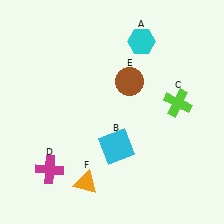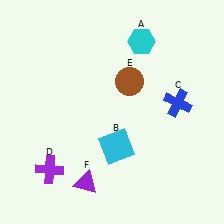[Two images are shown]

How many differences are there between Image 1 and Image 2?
There are 3 differences between the two images.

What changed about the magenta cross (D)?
In Image 1, D is magenta. In Image 2, it changed to purple.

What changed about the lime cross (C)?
In Image 1, C is lime. In Image 2, it changed to blue.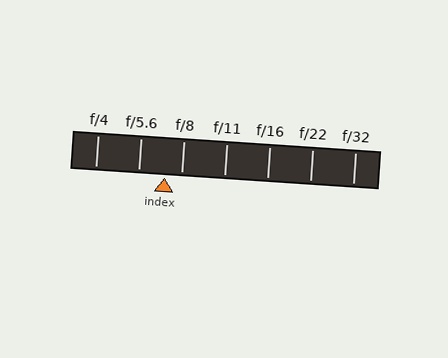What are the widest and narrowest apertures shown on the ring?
The widest aperture shown is f/4 and the narrowest is f/32.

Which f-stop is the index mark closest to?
The index mark is closest to f/8.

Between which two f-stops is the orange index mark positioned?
The index mark is between f/5.6 and f/8.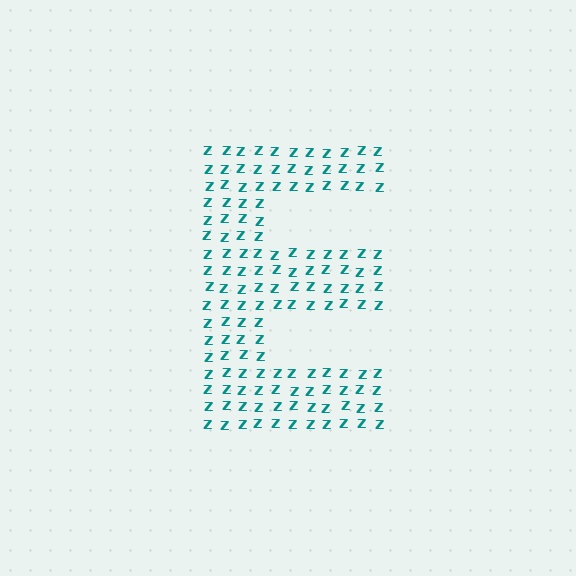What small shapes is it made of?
It is made of small letter Z's.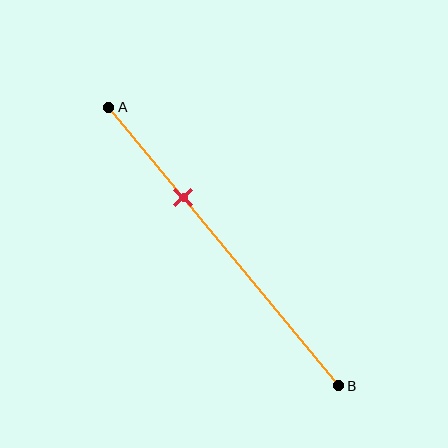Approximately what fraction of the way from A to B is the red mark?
The red mark is approximately 30% of the way from A to B.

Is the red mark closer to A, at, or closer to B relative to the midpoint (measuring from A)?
The red mark is closer to point A than the midpoint of segment AB.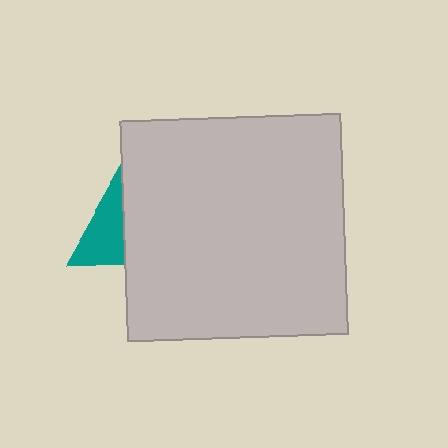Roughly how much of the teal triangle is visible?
About half of it is visible (roughly 46%).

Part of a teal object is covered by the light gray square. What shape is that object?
It is a triangle.